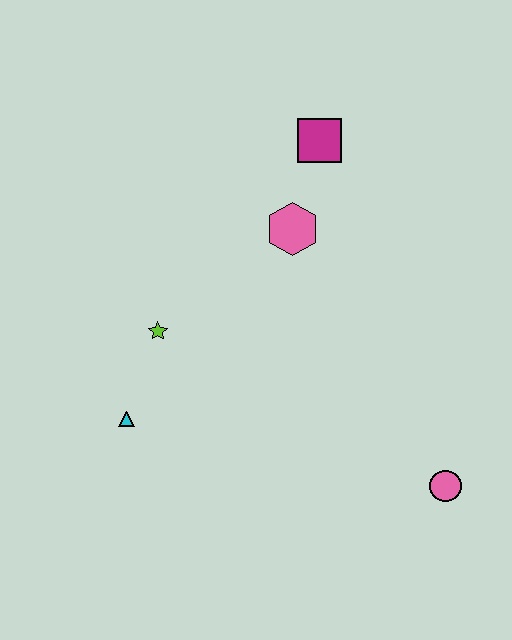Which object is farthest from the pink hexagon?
The pink circle is farthest from the pink hexagon.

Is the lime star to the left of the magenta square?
Yes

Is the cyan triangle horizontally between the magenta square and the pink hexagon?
No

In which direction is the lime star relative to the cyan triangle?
The lime star is above the cyan triangle.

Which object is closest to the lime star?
The cyan triangle is closest to the lime star.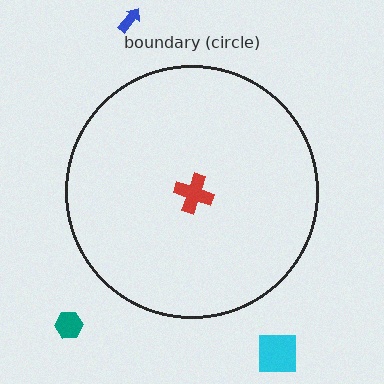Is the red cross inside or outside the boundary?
Inside.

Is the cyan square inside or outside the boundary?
Outside.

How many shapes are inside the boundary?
1 inside, 3 outside.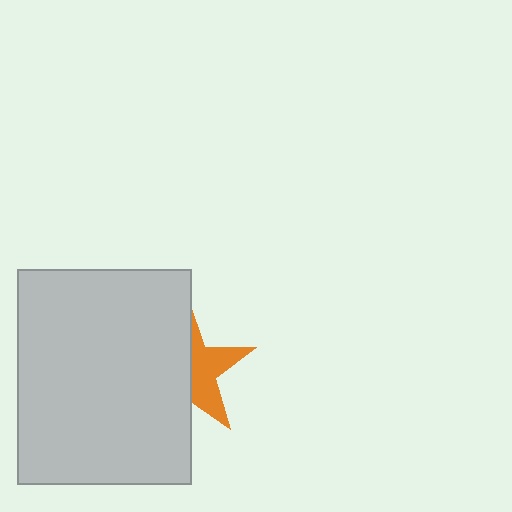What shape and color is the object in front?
The object in front is a light gray rectangle.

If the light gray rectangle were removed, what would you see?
You would see the complete orange star.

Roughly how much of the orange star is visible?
A small part of it is visible (roughly 43%).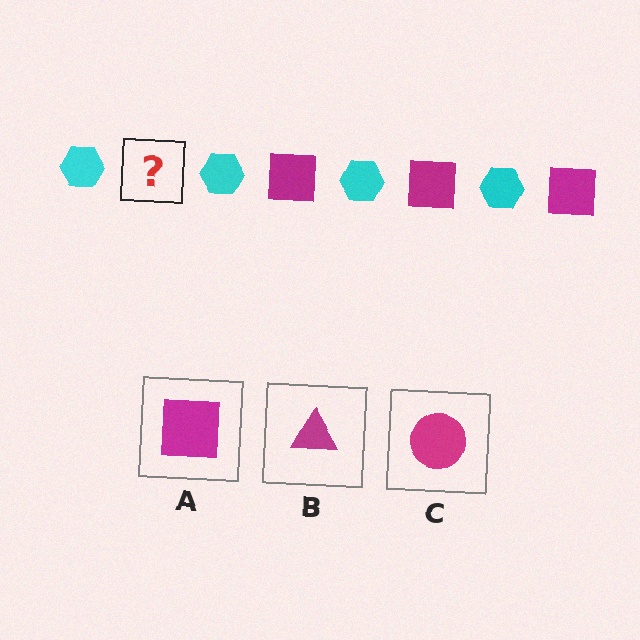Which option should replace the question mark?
Option A.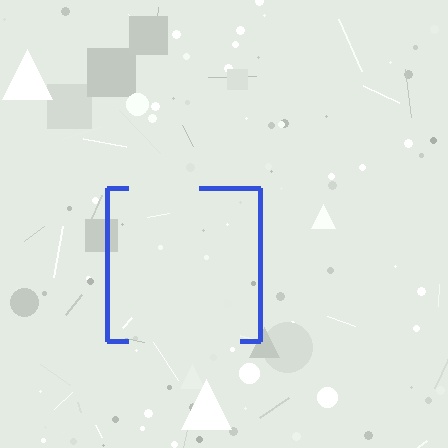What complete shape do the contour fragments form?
The contour fragments form a square.